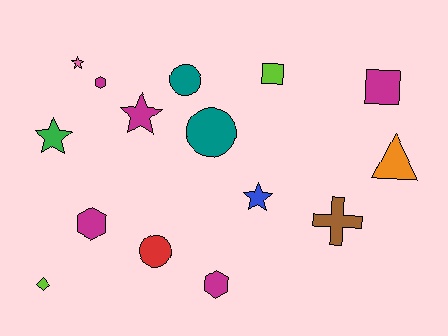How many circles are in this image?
There are 3 circles.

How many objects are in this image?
There are 15 objects.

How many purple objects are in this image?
There are no purple objects.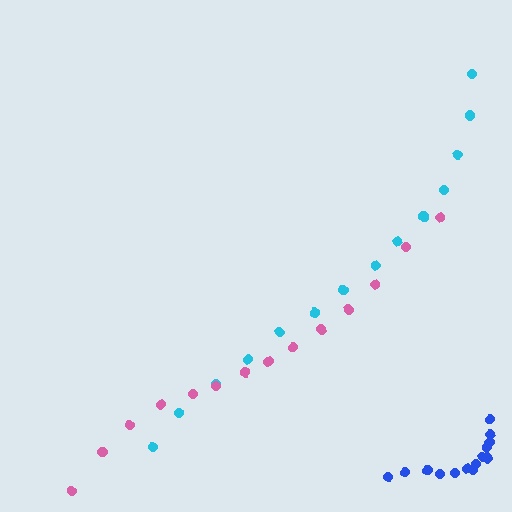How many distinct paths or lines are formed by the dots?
There are 3 distinct paths.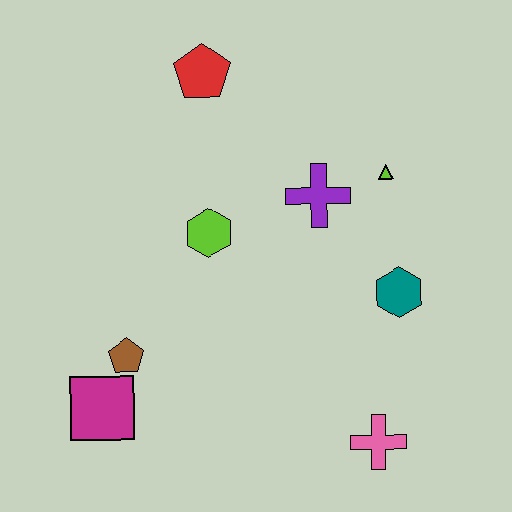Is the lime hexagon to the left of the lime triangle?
Yes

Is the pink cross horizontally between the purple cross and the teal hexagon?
Yes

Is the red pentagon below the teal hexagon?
No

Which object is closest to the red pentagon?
The lime hexagon is closest to the red pentagon.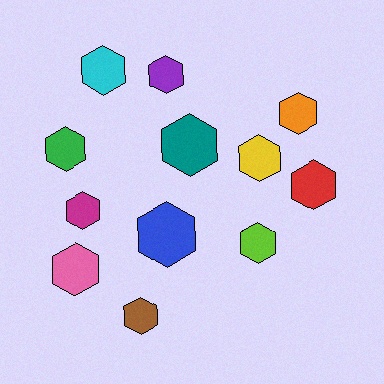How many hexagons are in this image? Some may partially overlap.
There are 12 hexagons.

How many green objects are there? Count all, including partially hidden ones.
There is 1 green object.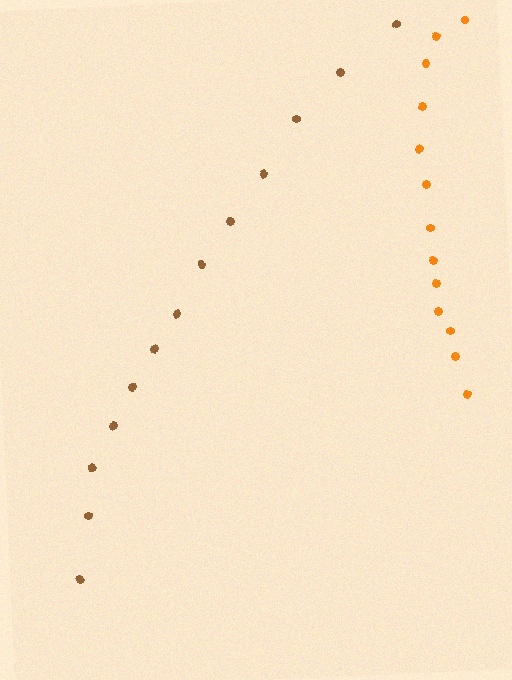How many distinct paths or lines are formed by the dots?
There are 2 distinct paths.